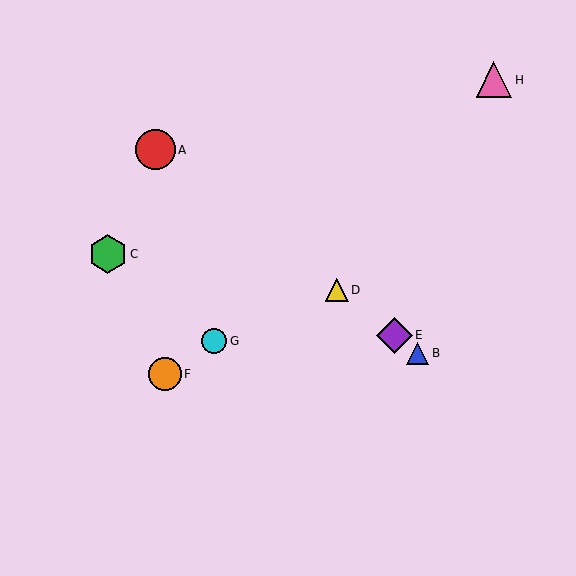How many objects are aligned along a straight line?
4 objects (A, B, D, E) are aligned along a straight line.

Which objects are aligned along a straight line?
Objects A, B, D, E are aligned along a straight line.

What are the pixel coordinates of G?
Object G is at (214, 341).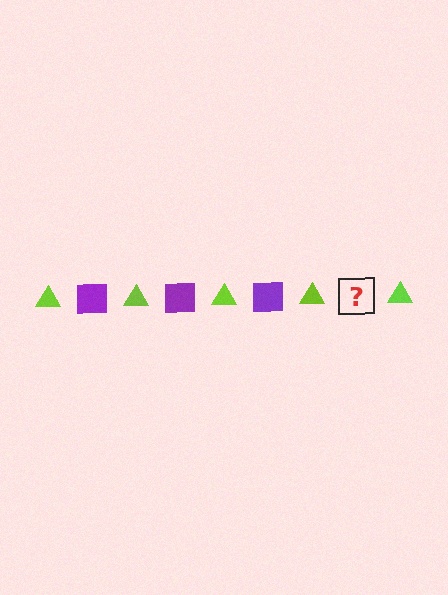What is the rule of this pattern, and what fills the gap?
The rule is that the pattern alternates between lime triangle and purple square. The gap should be filled with a purple square.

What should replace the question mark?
The question mark should be replaced with a purple square.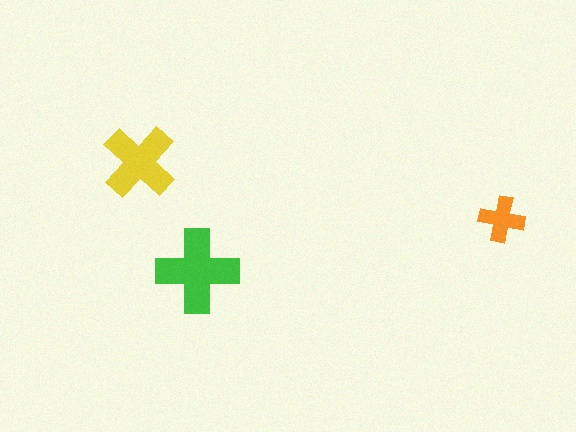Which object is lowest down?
The green cross is bottommost.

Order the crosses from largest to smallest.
the green one, the yellow one, the orange one.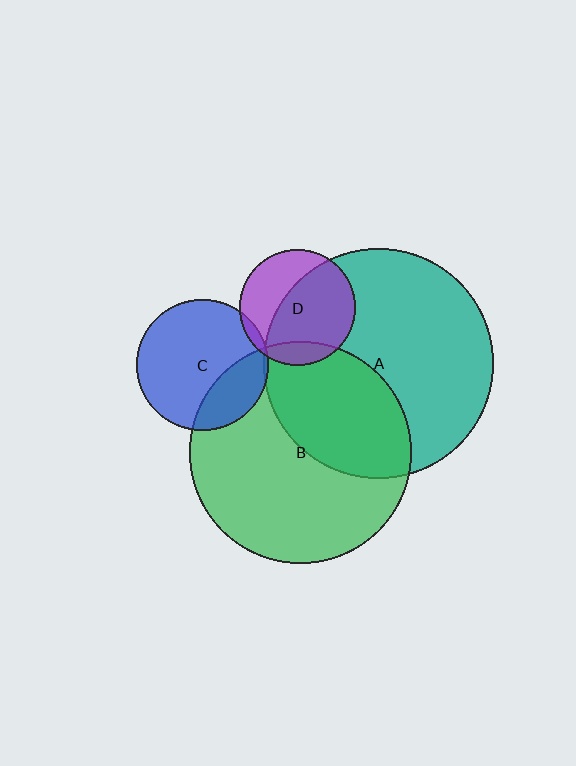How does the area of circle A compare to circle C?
Approximately 3.1 times.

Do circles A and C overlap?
Yes.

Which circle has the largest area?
Circle A (teal).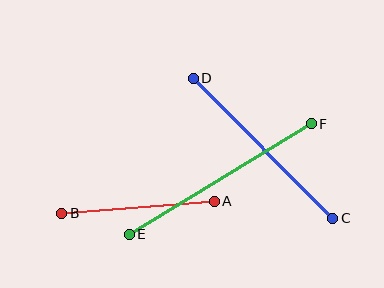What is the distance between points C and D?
The distance is approximately 197 pixels.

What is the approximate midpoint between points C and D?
The midpoint is at approximately (263, 148) pixels.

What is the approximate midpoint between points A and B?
The midpoint is at approximately (138, 207) pixels.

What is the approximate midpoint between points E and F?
The midpoint is at approximately (220, 179) pixels.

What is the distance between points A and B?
The distance is approximately 153 pixels.